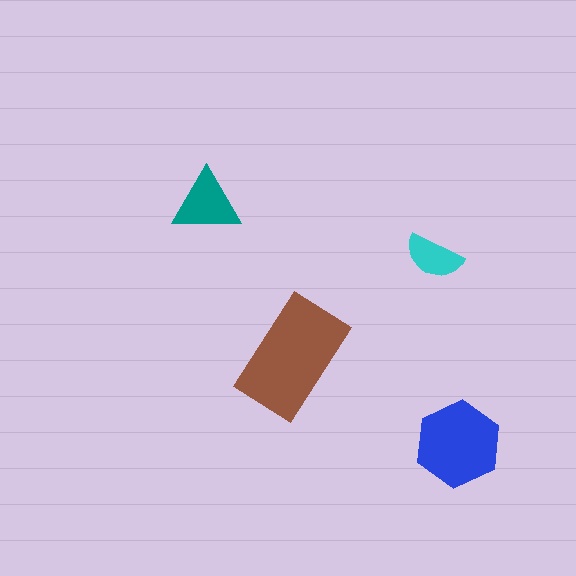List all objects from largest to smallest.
The brown rectangle, the blue hexagon, the teal triangle, the cyan semicircle.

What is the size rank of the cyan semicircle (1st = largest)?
4th.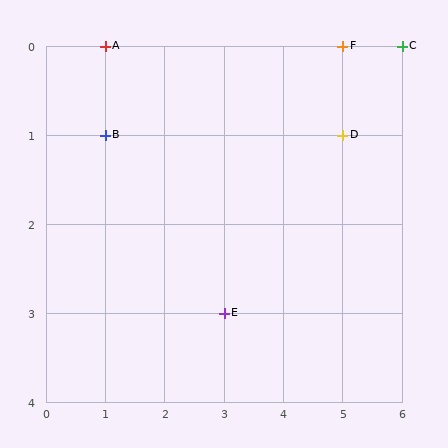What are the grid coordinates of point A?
Point A is at grid coordinates (1, 0).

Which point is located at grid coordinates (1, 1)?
Point B is at (1, 1).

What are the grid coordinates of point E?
Point E is at grid coordinates (3, 3).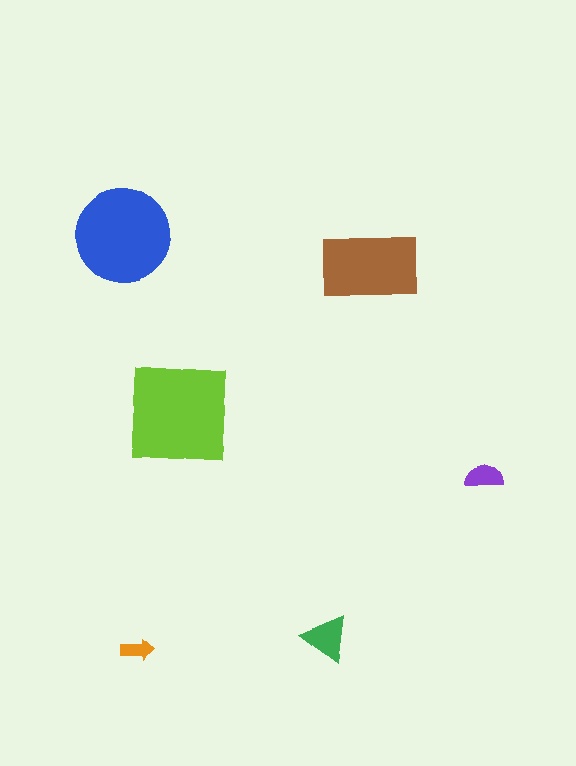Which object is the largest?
The lime square.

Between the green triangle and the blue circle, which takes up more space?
The blue circle.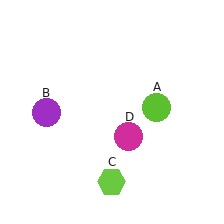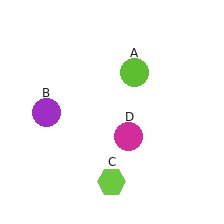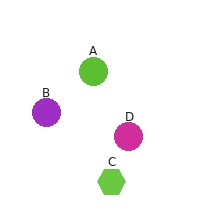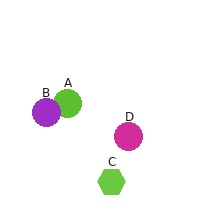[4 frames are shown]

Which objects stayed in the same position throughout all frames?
Purple circle (object B) and lime hexagon (object C) and magenta circle (object D) remained stationary.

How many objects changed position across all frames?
1 object changed position: lime circle (object A).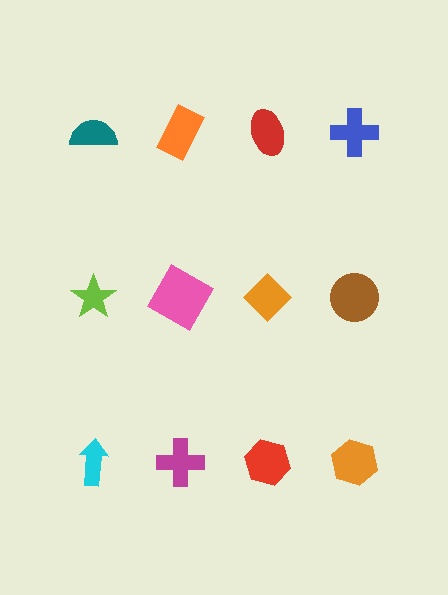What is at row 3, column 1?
A cyan arrow.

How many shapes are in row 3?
4 shapes.